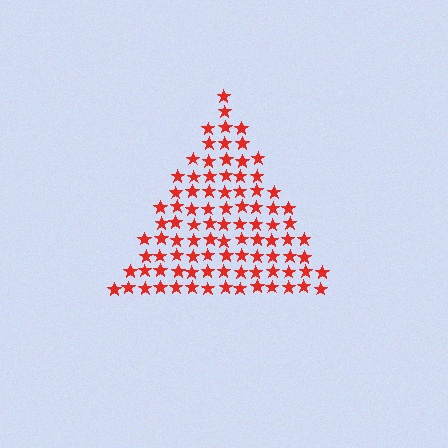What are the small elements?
The small elements are stars.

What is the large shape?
The large shape is a triangle.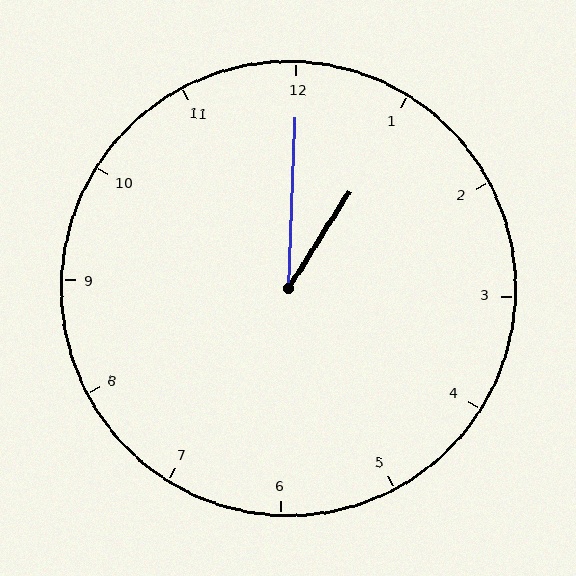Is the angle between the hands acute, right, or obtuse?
It is acute.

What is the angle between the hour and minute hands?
Approximately 30 degrees.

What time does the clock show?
1:00.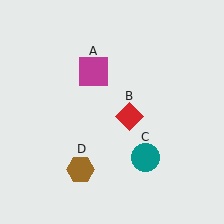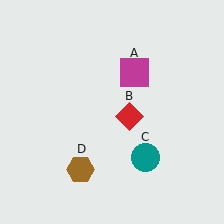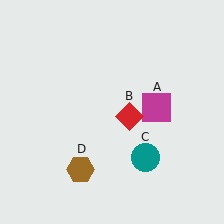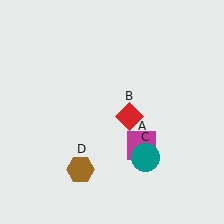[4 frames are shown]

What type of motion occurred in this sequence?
The magenta square (object A) rotated clockwise around the center of the scene.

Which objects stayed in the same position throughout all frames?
Red diamond (object B) and teal circle (object C) and brown hexagon (object D) remained stationary.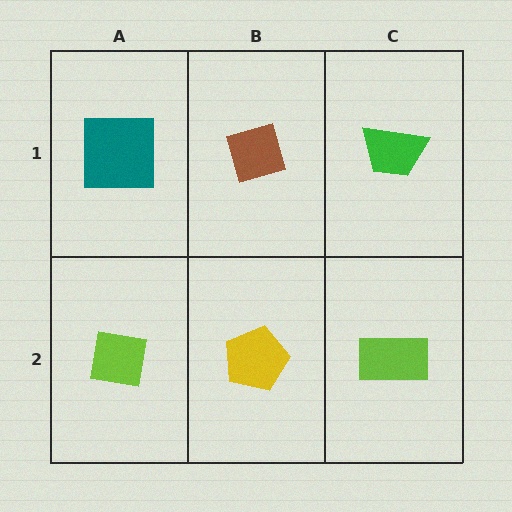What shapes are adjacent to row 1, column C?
A lime rectangle (row 2, column C), a brown diamond (row 1, column B).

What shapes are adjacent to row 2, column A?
A teal square (row 1, column A), a yellow pentagon (row 2, column B).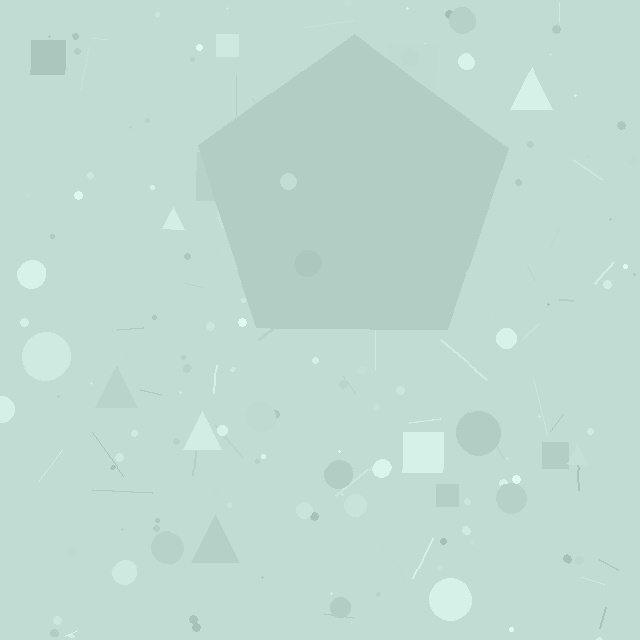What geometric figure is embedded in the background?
A pentagon is embedded in the background.